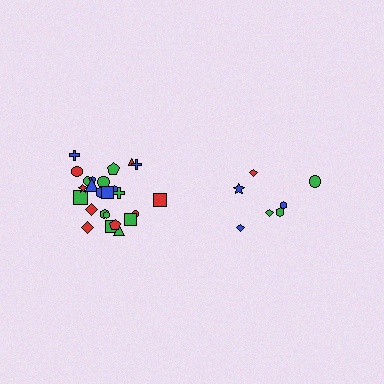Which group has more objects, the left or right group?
The left group.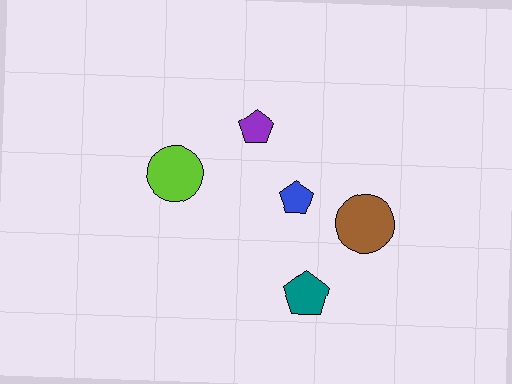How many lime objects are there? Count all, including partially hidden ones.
There is 1 lime object.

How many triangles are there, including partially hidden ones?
There are no triangles.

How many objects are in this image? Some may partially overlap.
There are 5 objects.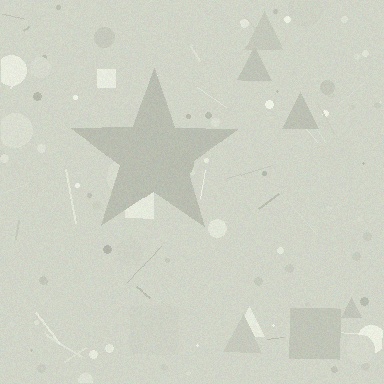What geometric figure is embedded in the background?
A star is embedded in the background.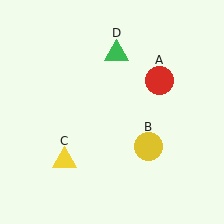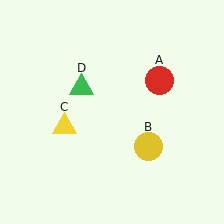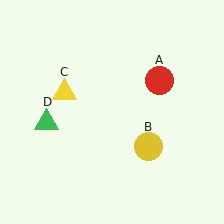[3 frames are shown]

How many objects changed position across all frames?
2 objects changed position: yellow triangle (object C), green triangle (object D).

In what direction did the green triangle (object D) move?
The green triangle (object D) moved down and to the left.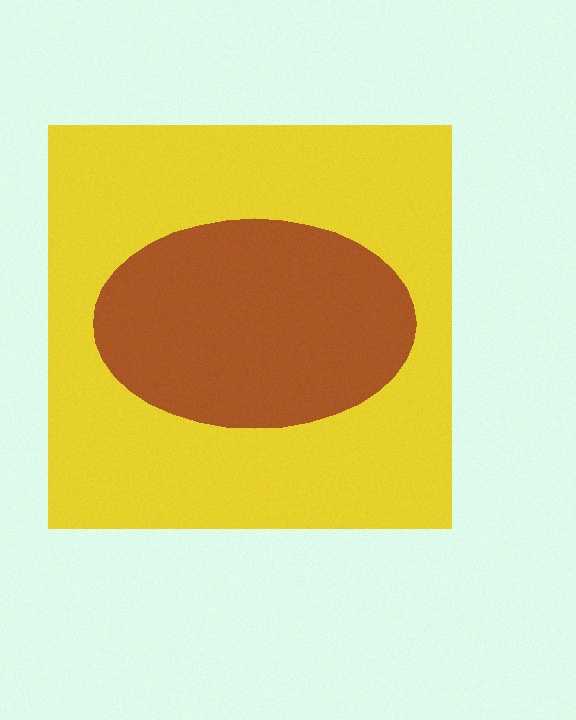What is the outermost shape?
The yellow square.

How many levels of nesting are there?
2.